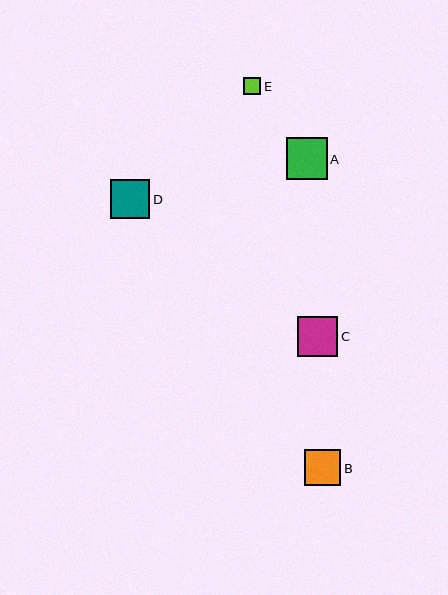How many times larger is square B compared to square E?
Square B is approximately 2.1 times the size of square E.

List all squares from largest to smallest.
From largest to smallest: A, C, D, B, E.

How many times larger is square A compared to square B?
Square A is approximately 1.1 times the size of square B.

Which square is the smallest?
Square E is the smallest with a size of approximately 17 pixels.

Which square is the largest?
Square A is the largest with a size of approximately 41 pixels.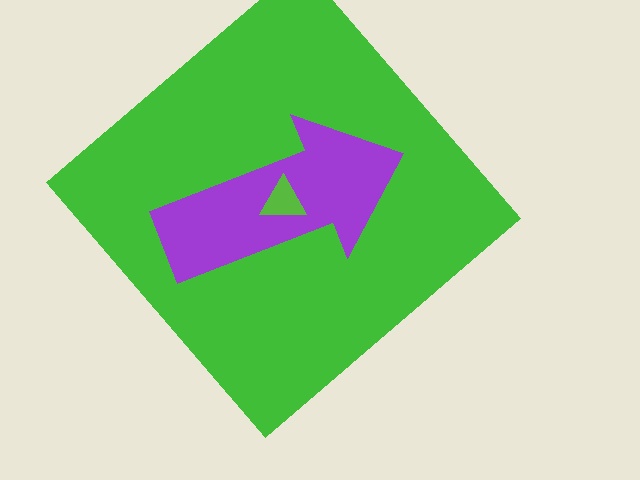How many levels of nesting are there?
3.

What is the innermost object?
The lime triangle.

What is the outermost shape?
The green diamond.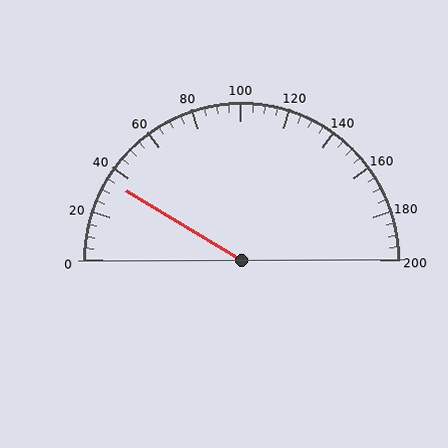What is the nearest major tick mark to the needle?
The nearest major tick mark is 40.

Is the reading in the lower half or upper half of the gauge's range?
The reading is in the lower half of the range (0 to 200).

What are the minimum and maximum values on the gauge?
The gauge ranges from 0 to 200.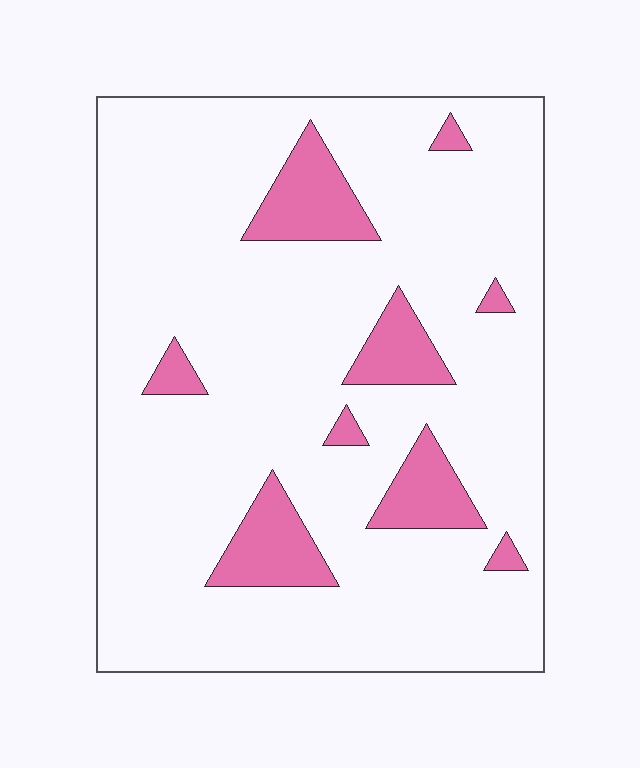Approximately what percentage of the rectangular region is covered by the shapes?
Approximately 15%.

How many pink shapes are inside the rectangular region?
9.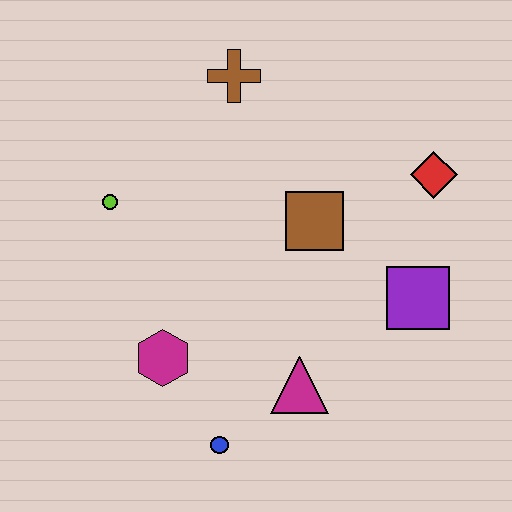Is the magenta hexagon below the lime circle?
Yes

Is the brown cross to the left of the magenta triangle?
Yes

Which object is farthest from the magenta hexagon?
The red diamond is farthest from the magenta hexagon.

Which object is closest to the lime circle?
The magenta hexagon is closest to the lime circle.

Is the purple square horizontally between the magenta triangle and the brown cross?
No